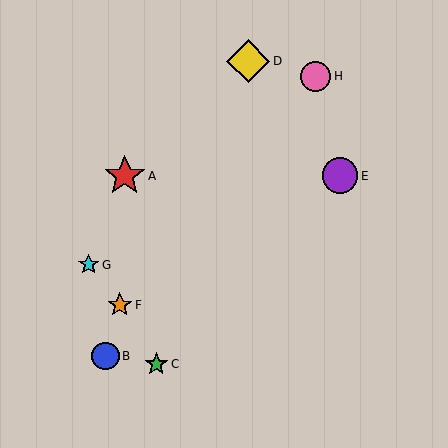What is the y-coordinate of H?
Object H is at y≈76.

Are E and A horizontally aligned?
Yes, both are at y≈176.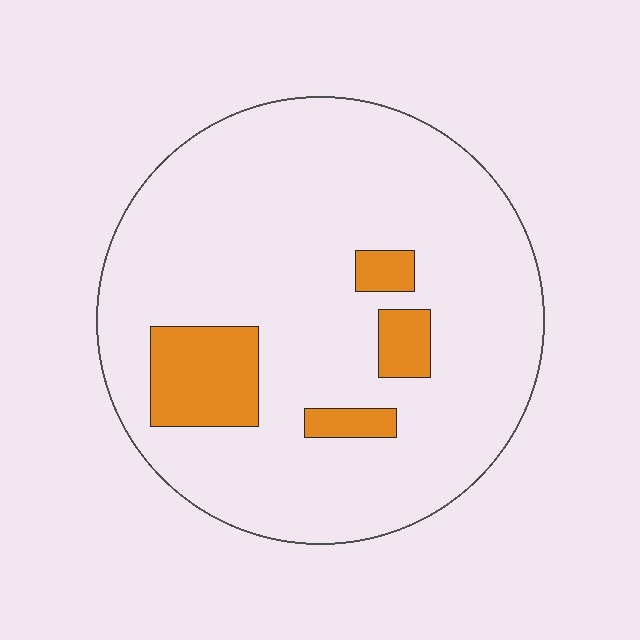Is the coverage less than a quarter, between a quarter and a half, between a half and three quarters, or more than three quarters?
Less than a quarter.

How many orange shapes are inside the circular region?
4.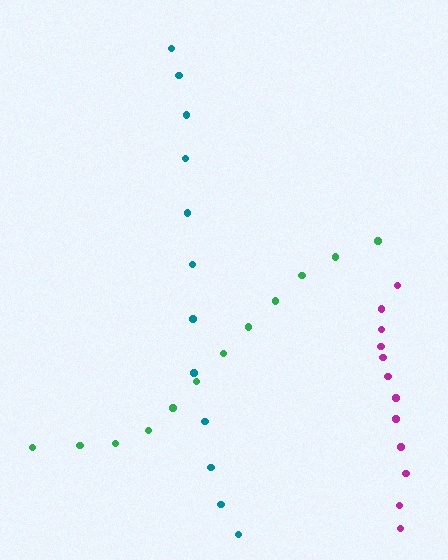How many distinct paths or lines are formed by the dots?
There are 3 distinct paths.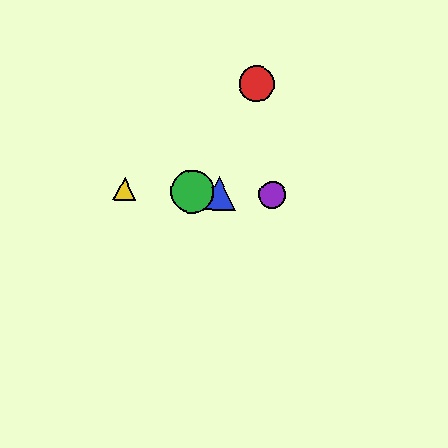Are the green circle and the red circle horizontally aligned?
No, the green circle is at y≈192 and the red circle is at y≈84.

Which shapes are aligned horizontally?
The blue triangle, the green circle, the yellow triangle, the purple circle are aligned horizontally.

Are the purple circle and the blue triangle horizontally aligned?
Yes, both are at y≈195.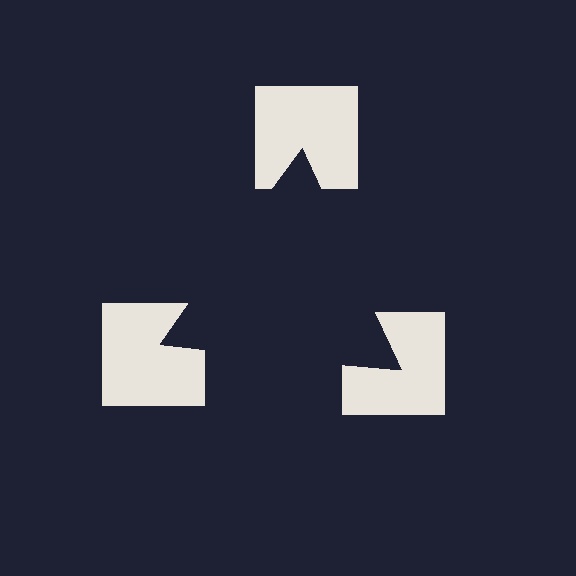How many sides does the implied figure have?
3 sides.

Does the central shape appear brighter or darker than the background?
It typically appears slightly darker than the background, even though no actual brightness change is drawn.